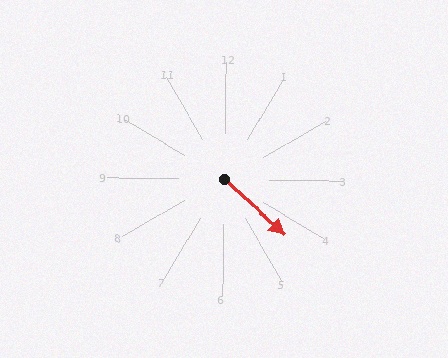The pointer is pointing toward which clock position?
Roughly 4 o'clock.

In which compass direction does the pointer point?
Southeast.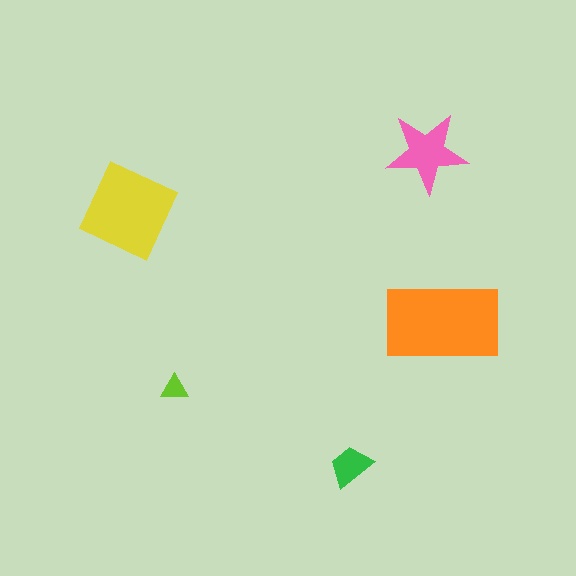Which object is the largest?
The orange rectangle.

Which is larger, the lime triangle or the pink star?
The pink star.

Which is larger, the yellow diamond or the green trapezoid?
The yellow diamond.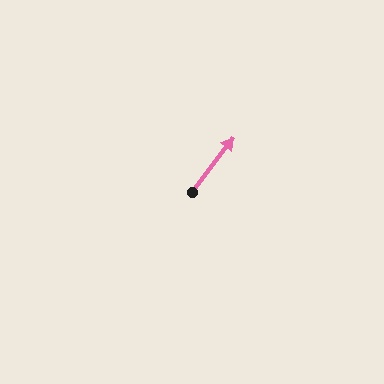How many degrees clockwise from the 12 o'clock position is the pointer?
Approximately 37 degrees.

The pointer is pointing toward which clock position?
Roughly 1 o'clock.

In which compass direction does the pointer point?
Northeast.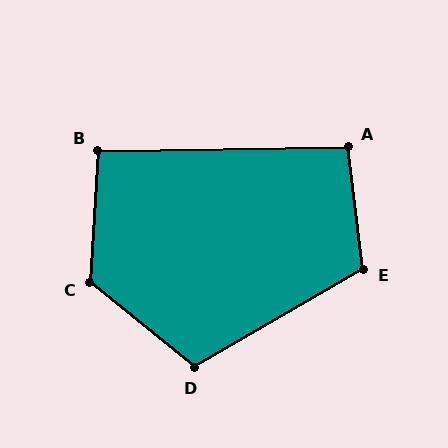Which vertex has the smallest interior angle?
B, at approximately 94 degrees.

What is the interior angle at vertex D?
Approximately 111 degrees (obtuse).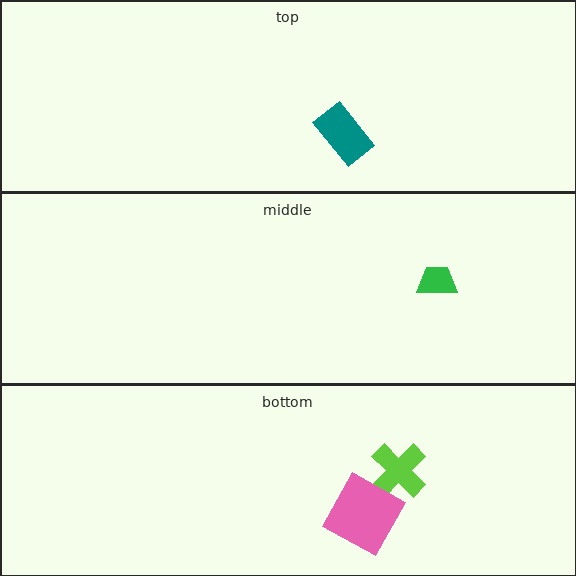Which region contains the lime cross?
The bottom region.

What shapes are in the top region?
The teal rectangle.